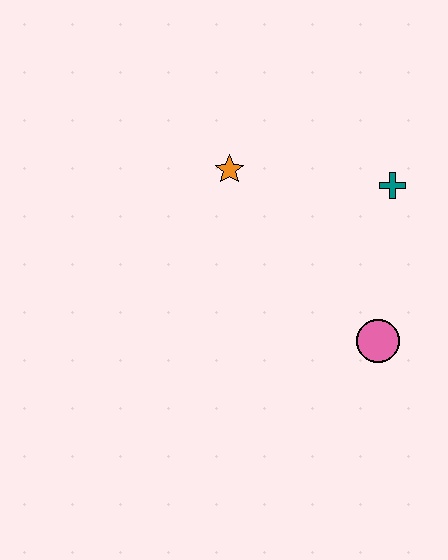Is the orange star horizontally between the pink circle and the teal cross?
No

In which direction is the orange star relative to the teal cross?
The orange star is to the left of the teal cross.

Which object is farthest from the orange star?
The pink circle is farthest from the orange star.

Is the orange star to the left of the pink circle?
Yes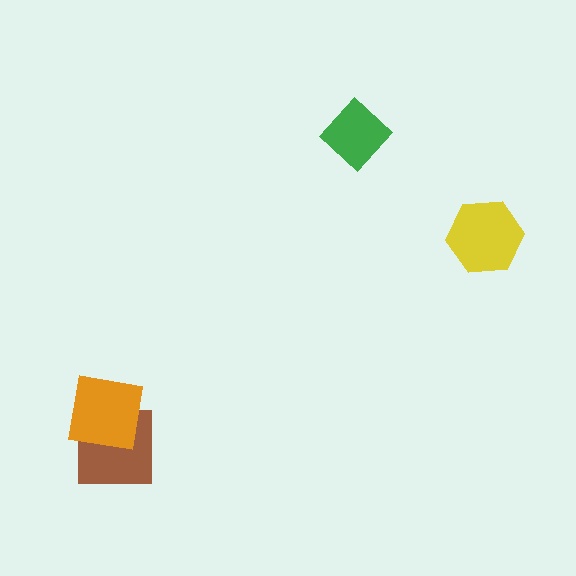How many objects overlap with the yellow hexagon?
0 objects overlap with the yellow hexagon.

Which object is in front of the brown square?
The orange square is in front of the brown square.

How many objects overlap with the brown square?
1 object overlaps with the brown square.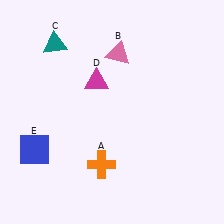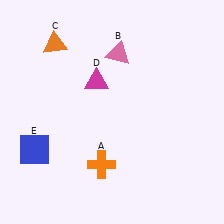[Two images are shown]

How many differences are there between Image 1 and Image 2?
There is 1 difference between the two images.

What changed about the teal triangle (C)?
In Image 1, C is teal. In Image 2, it changed to orange.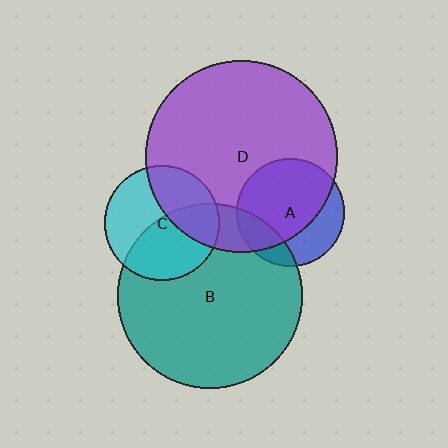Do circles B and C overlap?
Yes.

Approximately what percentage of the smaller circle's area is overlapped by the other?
Approximately 50%.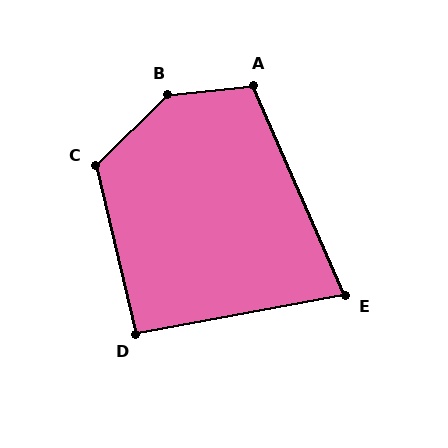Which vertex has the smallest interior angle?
E, at approximately 77 degrees.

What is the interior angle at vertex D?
Approximately 93 degrees (approximately right).